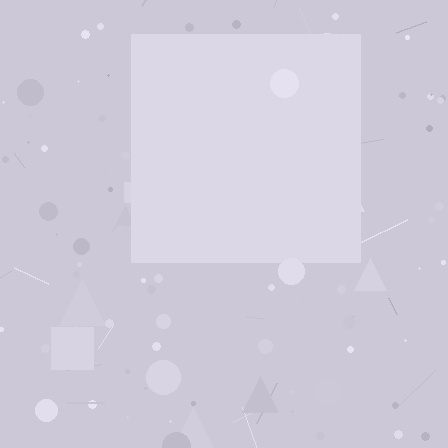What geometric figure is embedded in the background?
A square is embedded in the background.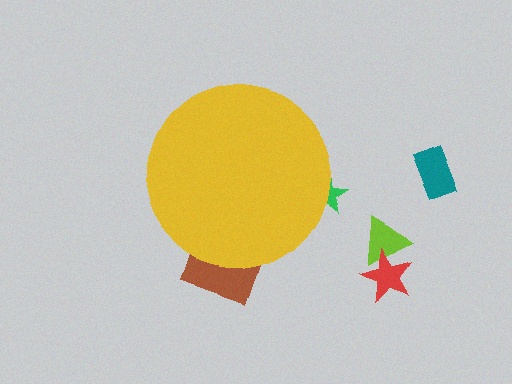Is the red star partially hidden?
No, the red star is fully visible.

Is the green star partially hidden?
Yes, the green star is partially hidden behind the yellow circle.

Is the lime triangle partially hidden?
No, the lime triangle is fully visible.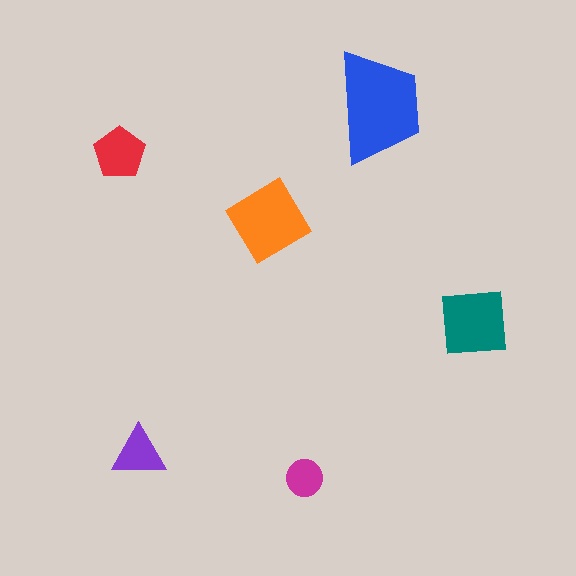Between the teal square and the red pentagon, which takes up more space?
The teal square.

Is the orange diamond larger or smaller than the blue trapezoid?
Smaller.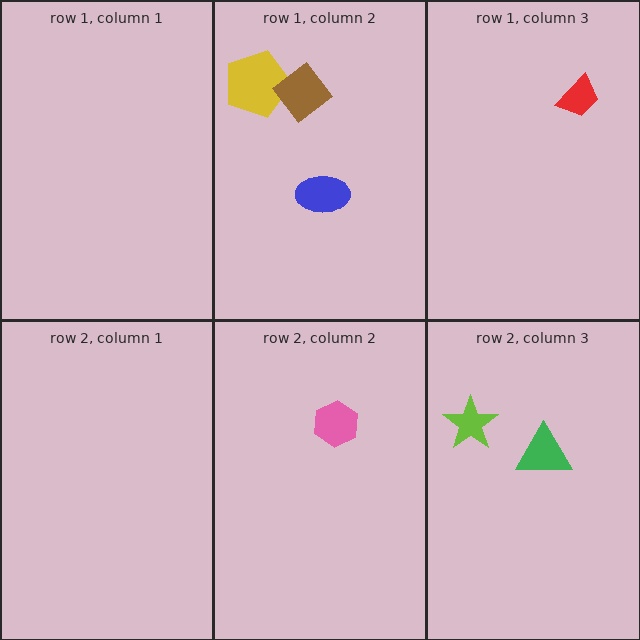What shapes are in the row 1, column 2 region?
The blue ellipse, the yellow pentagon, the brown diamond.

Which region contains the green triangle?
The row 2, column 3 region.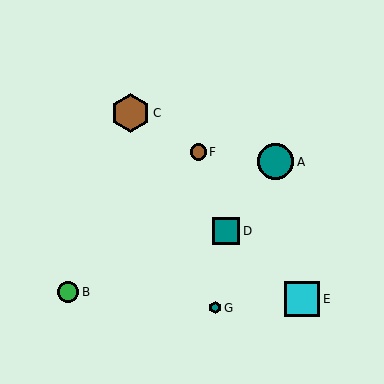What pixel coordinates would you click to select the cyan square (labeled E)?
Click at (302, 299) to select the cyan square E.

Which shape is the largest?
The brown hexagon (labeled C) is the largest.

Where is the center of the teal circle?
The center of the teal circle is at (276, 162).